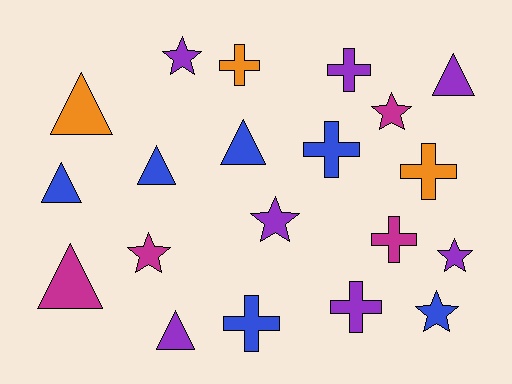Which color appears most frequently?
Purple, with 7 objects.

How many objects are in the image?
There are 20 objects.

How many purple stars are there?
There are 3 purple stars.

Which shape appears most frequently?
Cross, with 7 objects.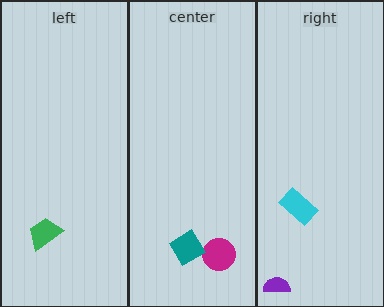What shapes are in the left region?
The green trapezoid.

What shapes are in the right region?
The purple semicircle, the cyan rectangle.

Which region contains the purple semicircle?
The right region.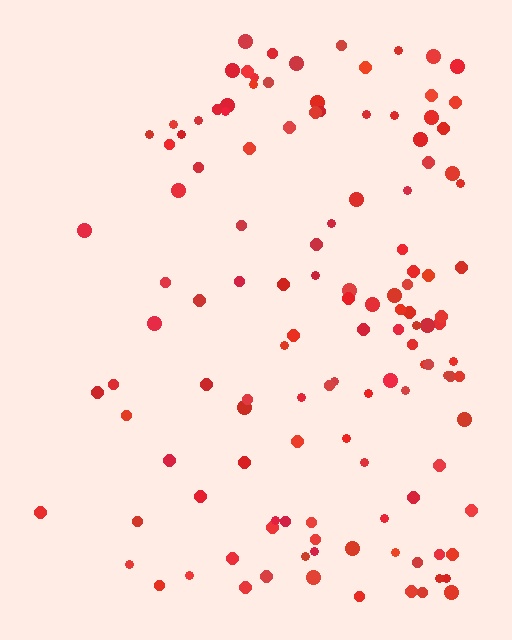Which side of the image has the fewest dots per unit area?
The left.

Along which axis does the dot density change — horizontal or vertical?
Horizontal.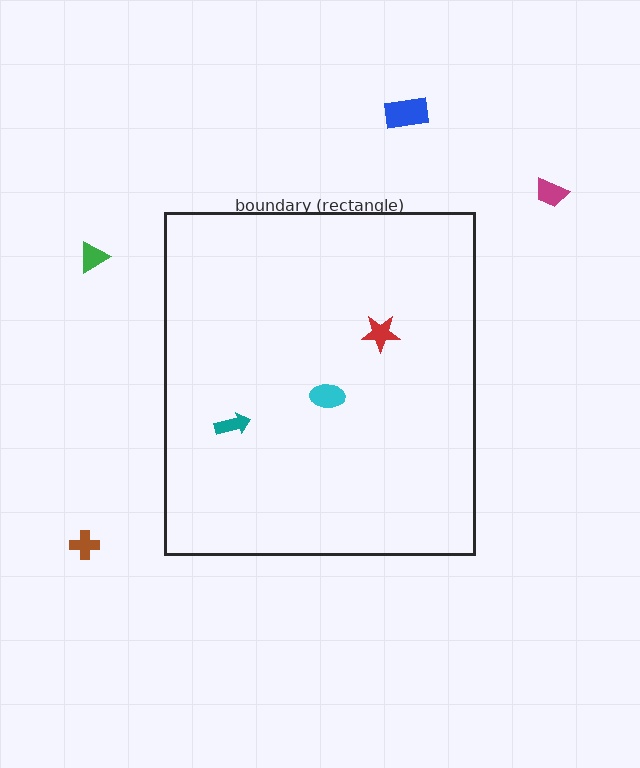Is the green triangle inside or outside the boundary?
Outside.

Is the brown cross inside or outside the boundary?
Outside.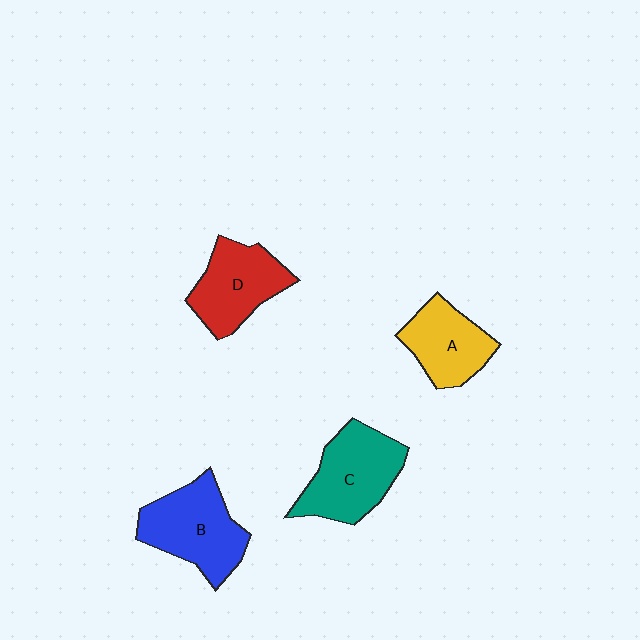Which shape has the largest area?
Shape B (blue).